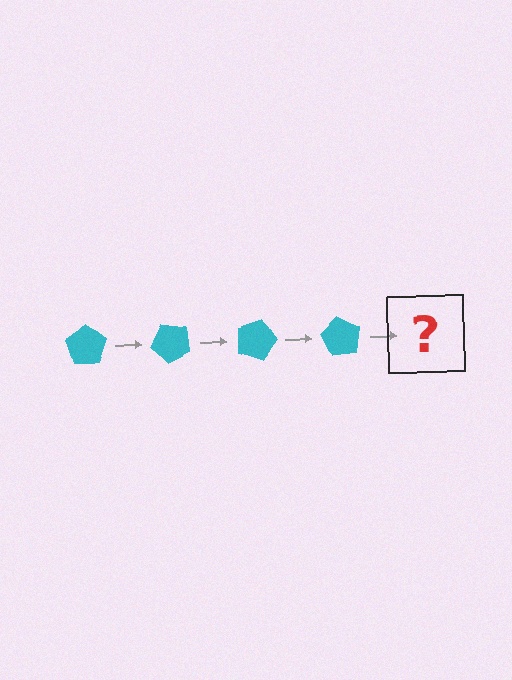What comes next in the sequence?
The next element should be a cyan pentagon rotated 180 degrees.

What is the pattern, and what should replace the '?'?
The pattern is that the pentagon rotates 45 degrees each step. The '?' should be a cyan pentagon rotated 180 degrees.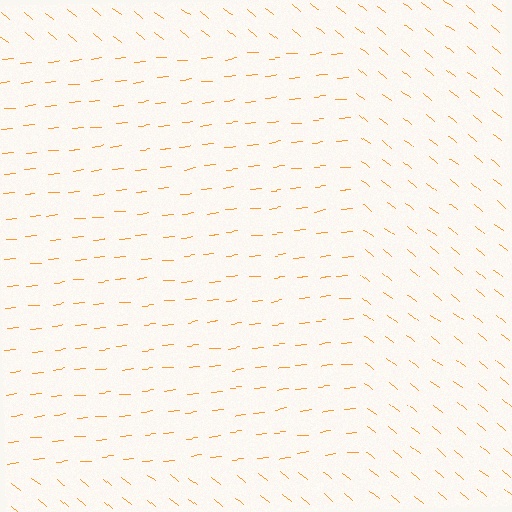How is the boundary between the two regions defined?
The boundary is defined purely by a change in line orientation (approximately 45 degrees difference). All lines are the same color and thickness.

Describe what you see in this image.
The image is filled with small orange line segments. A rectangle region in the image has lines oriented differently from the surrounding lines, creating a visible texture boundary.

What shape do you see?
I see a rectangle.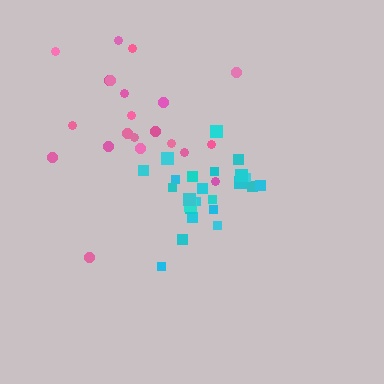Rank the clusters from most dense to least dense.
cyan, pink.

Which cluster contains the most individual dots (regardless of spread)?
Cyan (24).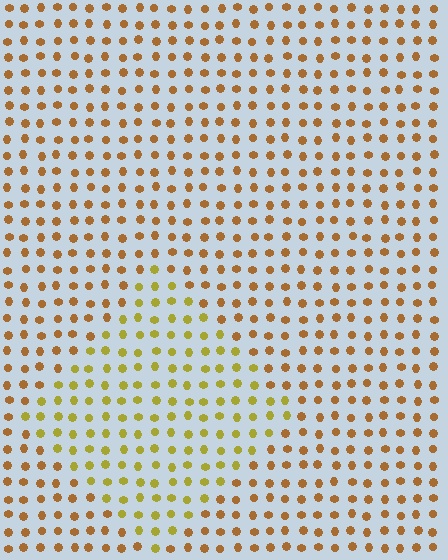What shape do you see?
I see a diamond.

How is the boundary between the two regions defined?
The boundary is defined purely by a slight shift in hue (about 30 degrees). Spacing, size, and orientation are identical on both sides.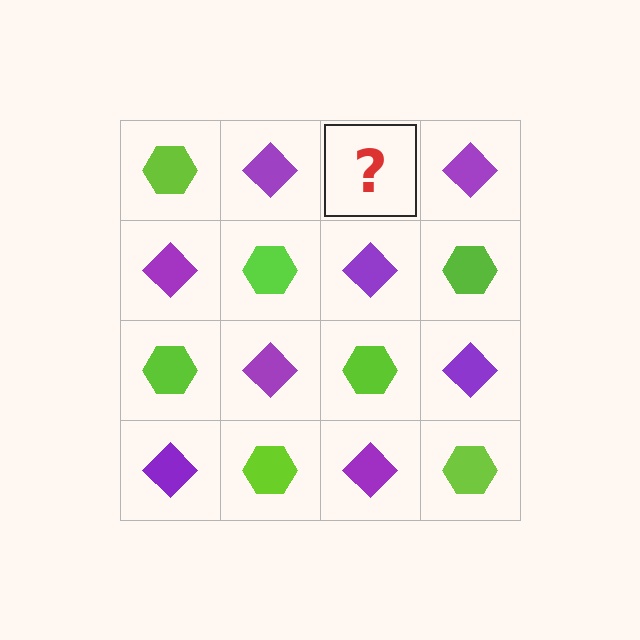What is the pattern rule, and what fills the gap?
The rule is that it alternates lime hexagon and purple diamond in a checkerboard pattern. The gap should be filled with a lime hexagon.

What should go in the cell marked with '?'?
The missing cell should contain a lime hexagon.